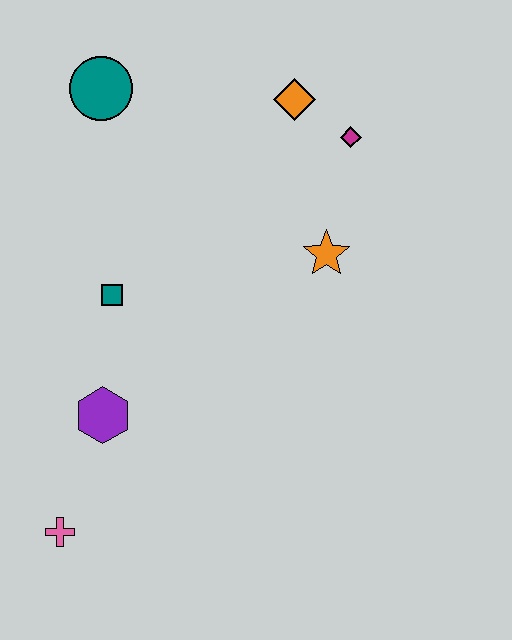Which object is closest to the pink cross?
The purple hexagon is closest to the pink cross.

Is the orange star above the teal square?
Yes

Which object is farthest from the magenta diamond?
The pink cross is farthest from the magenta diamond.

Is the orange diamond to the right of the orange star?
No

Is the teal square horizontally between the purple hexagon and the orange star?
Yes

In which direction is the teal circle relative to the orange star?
The teal circle is to the left of the orange star.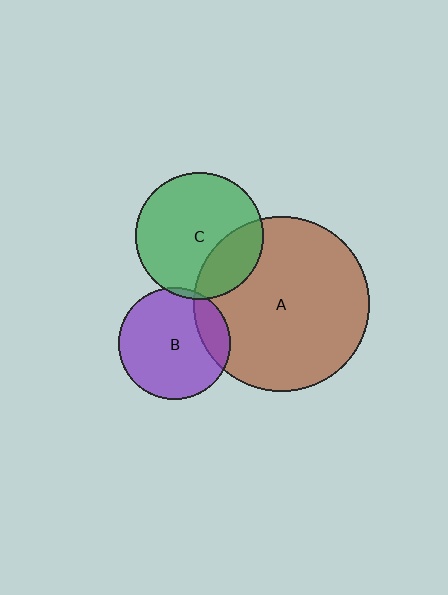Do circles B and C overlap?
Yes.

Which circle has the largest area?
Circle A (brown).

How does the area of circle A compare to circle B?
Approximately 2.5 times.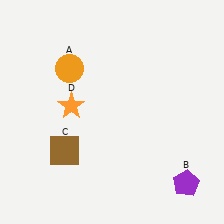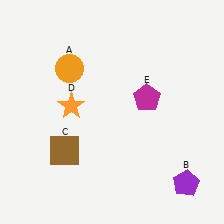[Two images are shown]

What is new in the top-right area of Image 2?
A magenta pentagon (E) was added in the top-right area of Image 2.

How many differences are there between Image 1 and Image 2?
There is 1 difference between the two images.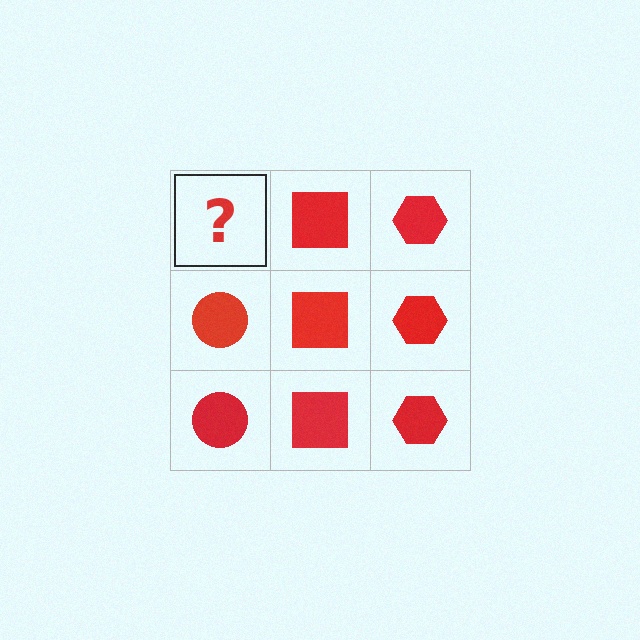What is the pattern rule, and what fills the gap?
The rule is that each column has a consistent shape. The gap should be filled with a red circle.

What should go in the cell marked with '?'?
The missing cell should contain a red circle.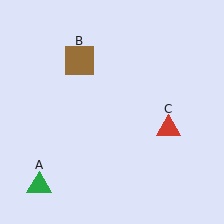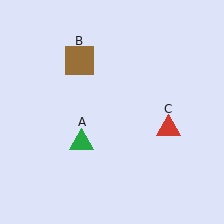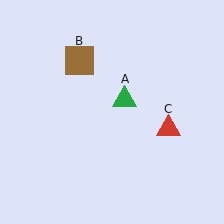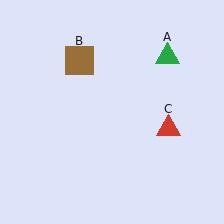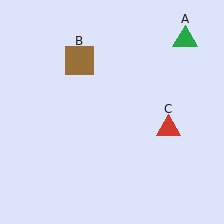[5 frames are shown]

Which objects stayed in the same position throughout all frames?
Brown square (object B) and red triangle (object C) remained stationary.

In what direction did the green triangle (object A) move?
The green triangle (object A) moved up and to the right.